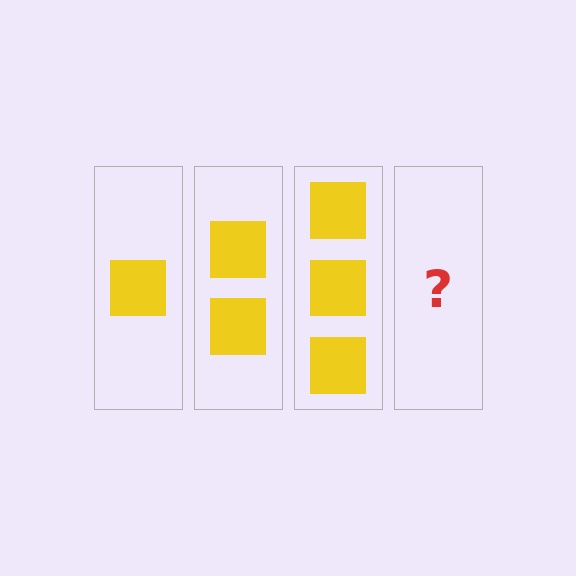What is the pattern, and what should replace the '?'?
The pattern is that each step adds one more square. The '?' should be 4 squares.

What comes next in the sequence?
The next element should be 4 squares.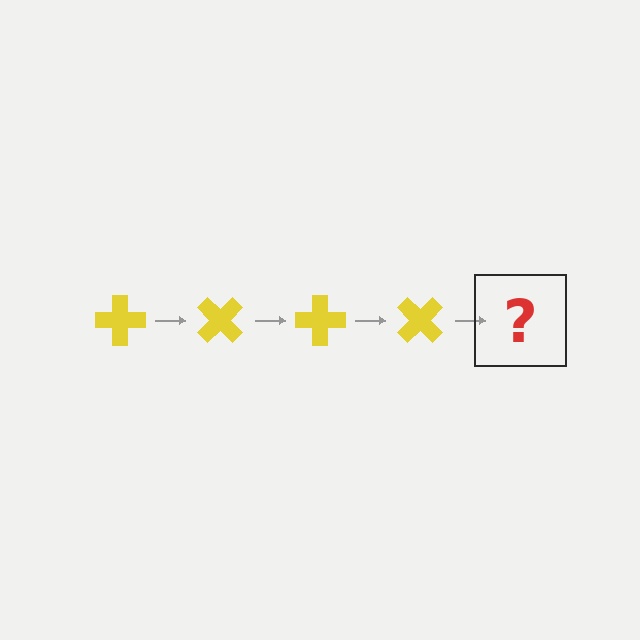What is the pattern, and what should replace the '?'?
The pattern is that the cross rotates 45 degrees each step. The '?' should be a yellow cross rotated 180 degrees.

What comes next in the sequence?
The next element should be a yellow cross rotated 180 degrees.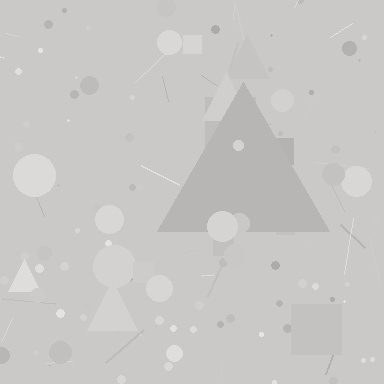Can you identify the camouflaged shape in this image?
The camouflaged shape is a triangle.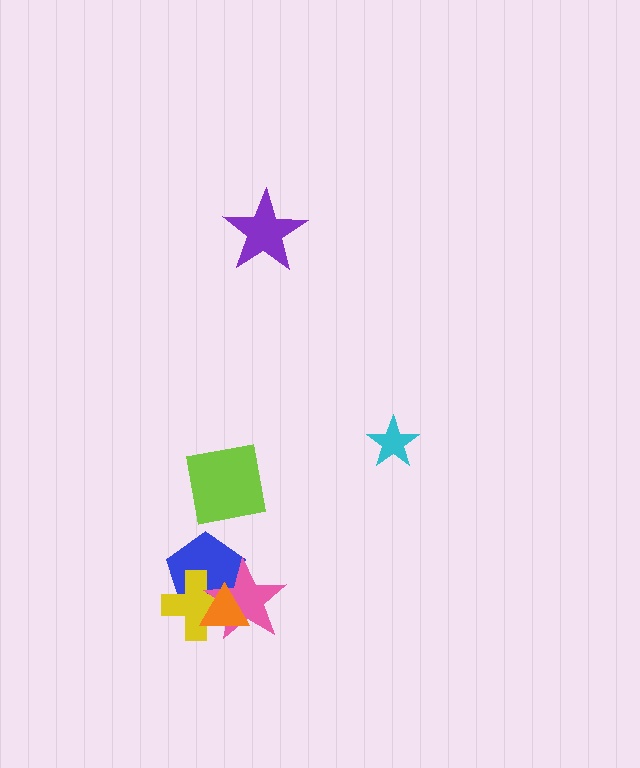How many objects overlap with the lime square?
0 objects overlap with the lime square.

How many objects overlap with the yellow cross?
3 objects overlap with the yellow cross.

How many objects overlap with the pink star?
3 objects overlap with the pink star.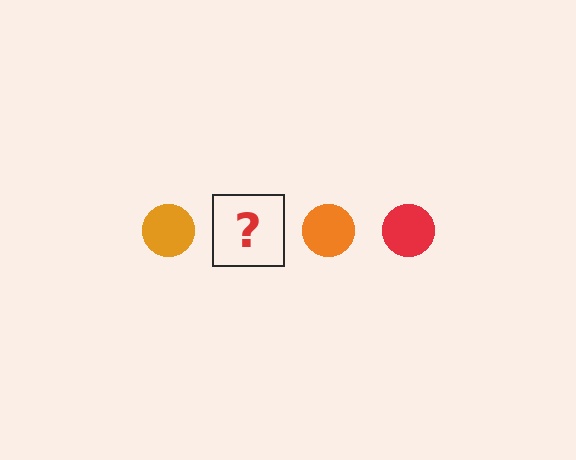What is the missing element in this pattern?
The missing element is a red circle.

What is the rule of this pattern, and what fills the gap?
The rule is that the pattern cycles through orange, red circles. The gap should be filled with a red circle.